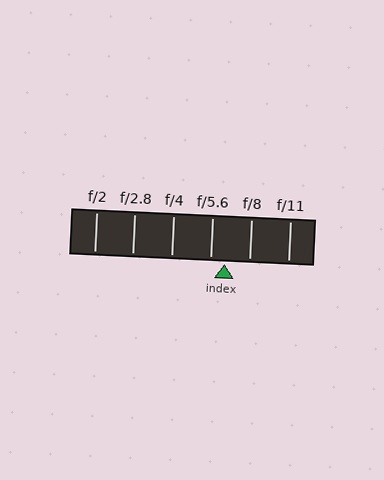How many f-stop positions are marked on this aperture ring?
There are 6 f-stop positions marked.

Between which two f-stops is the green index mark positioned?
The index mark is between f/5.6 and f/8.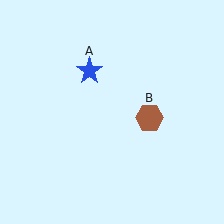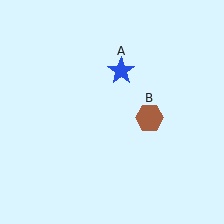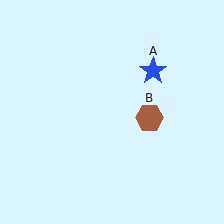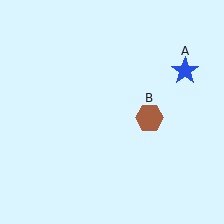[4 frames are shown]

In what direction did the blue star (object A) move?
The blue star (object A) moved right.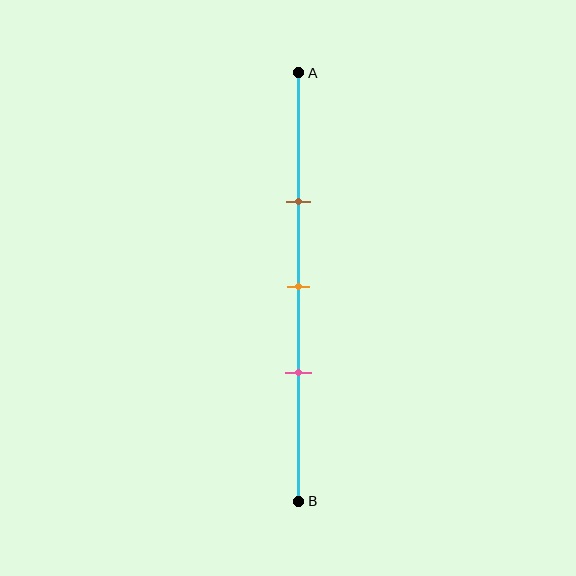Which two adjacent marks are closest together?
The orange and pink marks are the closest adjacent pair.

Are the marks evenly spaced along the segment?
Yes, the marks are approximately evenly spaced.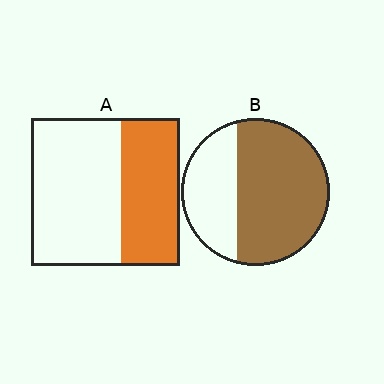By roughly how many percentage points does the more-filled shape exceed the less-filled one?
By roughly 25 percentage points (B over A).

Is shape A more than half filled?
No.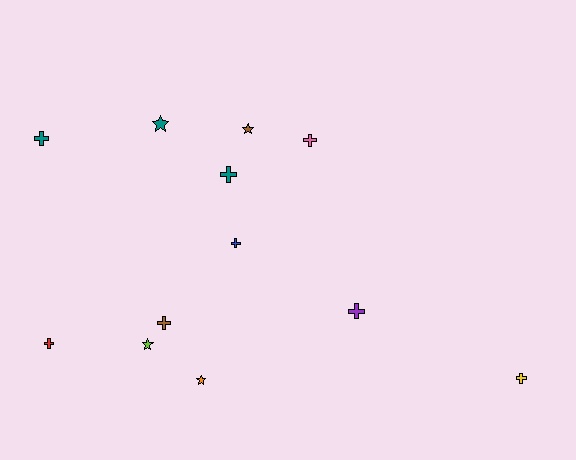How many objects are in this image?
There are 12 objects.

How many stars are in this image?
There are 4 stars.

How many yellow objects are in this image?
There is 1 yellow object.